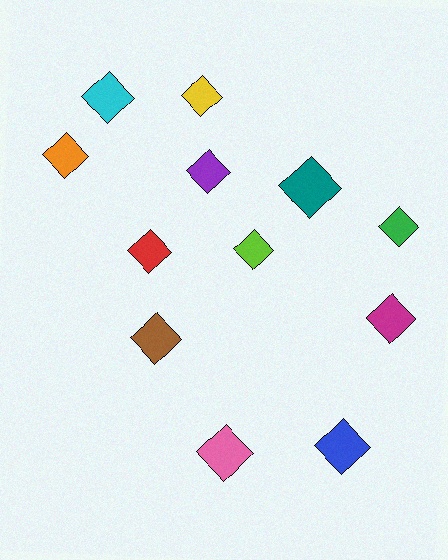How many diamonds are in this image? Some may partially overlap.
There are 12 diamonds.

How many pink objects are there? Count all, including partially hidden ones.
There is 1 pink object.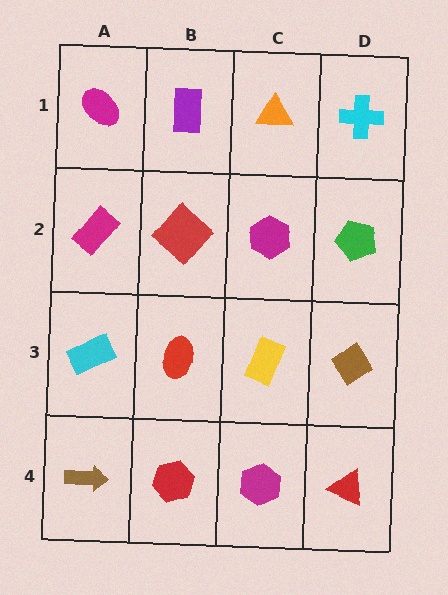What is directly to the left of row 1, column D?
An orange triangle.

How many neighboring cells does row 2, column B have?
4.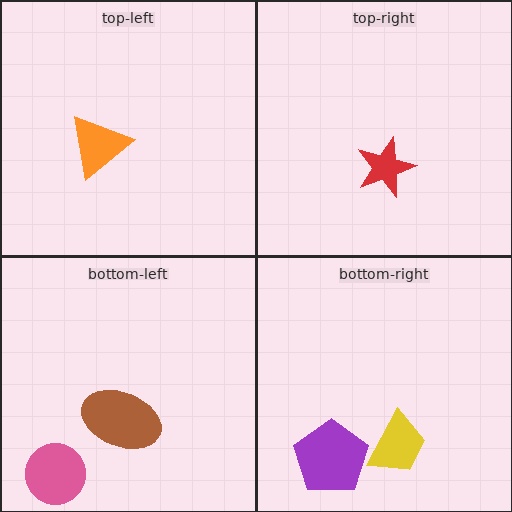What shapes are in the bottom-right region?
The yellow trapezoid, the purple pentagon.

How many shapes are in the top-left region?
1.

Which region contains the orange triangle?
The top-left region.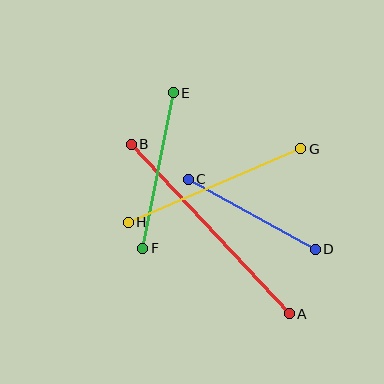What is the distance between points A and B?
The distance is approximately 232 pixels.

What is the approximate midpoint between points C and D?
The midpoint is at approximately (252, 214) pixels.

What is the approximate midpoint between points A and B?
The midpoint is at approximately (210, 229) pixels.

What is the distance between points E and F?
The distance is approximately 159 pixels.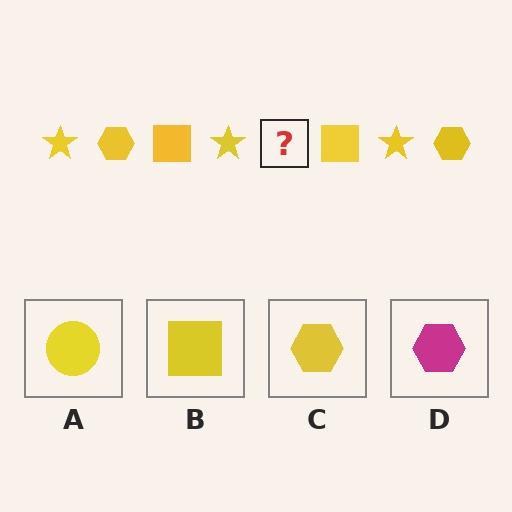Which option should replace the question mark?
Option C.